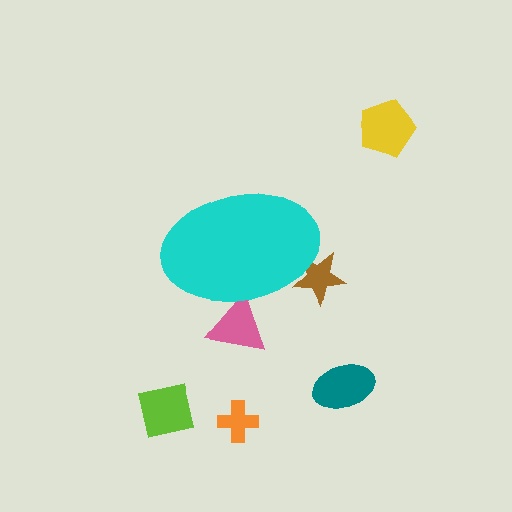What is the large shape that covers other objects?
A cyan ellipse.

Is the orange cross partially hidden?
No, the orange cross is fully visible.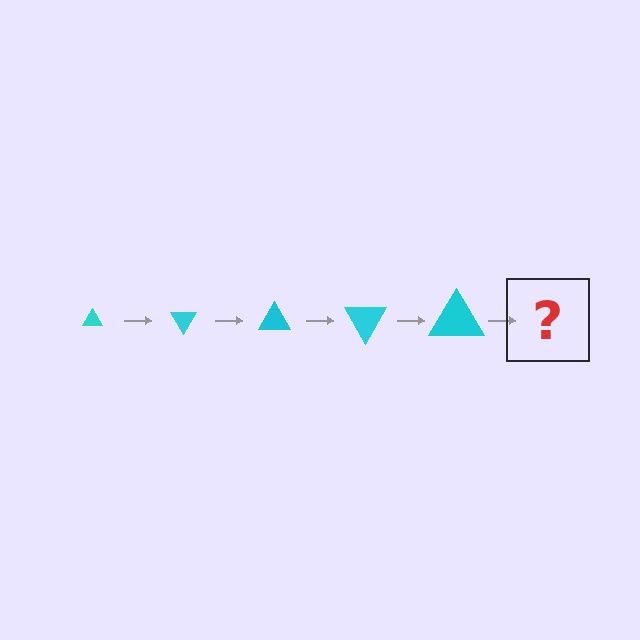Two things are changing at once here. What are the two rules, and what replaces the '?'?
The two rules are that the triangle grows larger each step and it rotates 60 degrees each step. The '?' should be a triangle, larger than the previous one and rotated 300 degrees from the start.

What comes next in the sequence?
The next element should be a triangle, larger than the previous one and rotated 300 degrees from the start.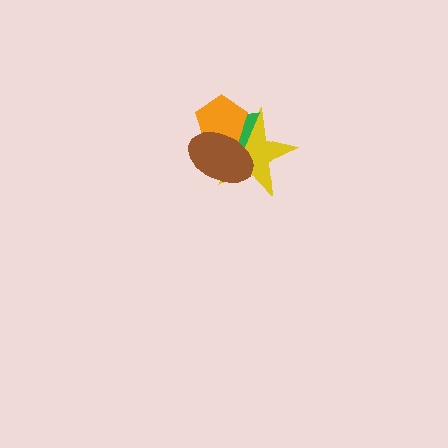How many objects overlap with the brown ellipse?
3 objects overlap with the brown ellipse.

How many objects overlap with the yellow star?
3 objects overlap with the yellow star.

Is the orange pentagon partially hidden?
Yes, it is partially covered by another shape.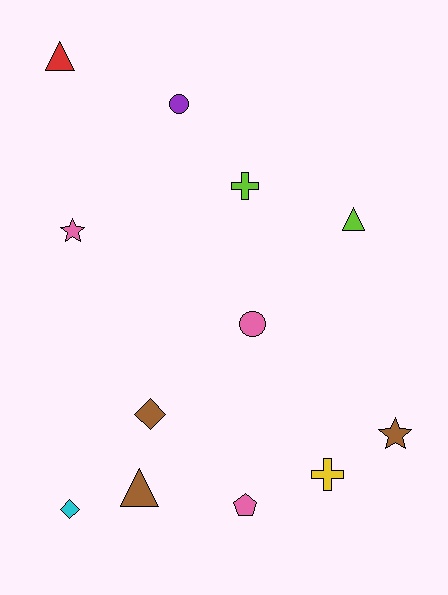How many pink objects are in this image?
There are 3 pink objects.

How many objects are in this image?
There are 12 objects.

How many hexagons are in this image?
There are no hexagons.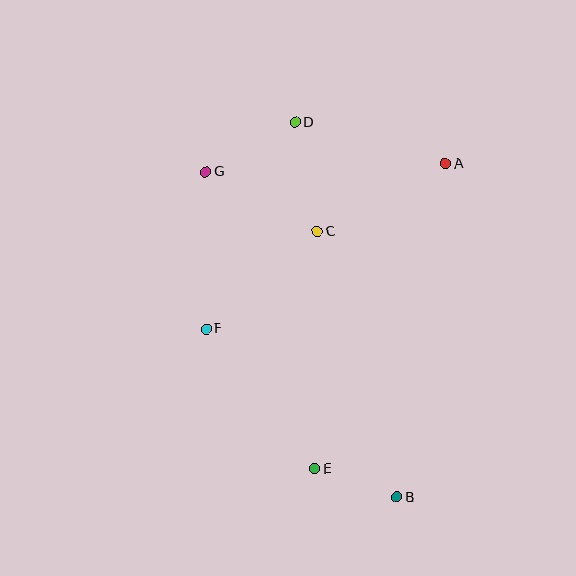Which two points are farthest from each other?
Points B and D are farthest from each other.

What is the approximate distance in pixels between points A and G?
The distance between A and G is approximately 240 pixels.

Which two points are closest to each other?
Points B and E are closest to each other.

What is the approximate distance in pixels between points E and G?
The distance between E and G is approximately 316 pixels.